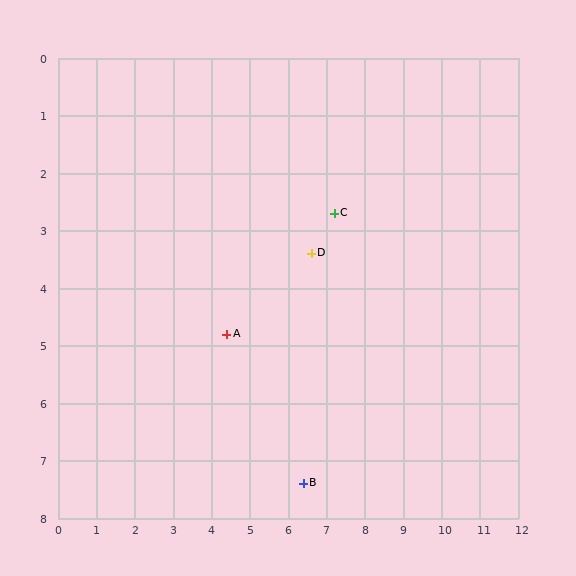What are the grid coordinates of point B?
Point B is at approximately (6.4, 7.4).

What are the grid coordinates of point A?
Point A is at approximately (4.4, 4.8).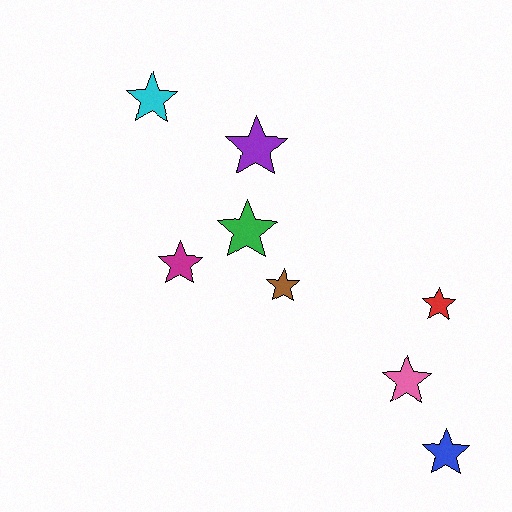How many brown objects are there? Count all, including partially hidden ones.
There is 1 brown object.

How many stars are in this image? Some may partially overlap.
There are 8 stars.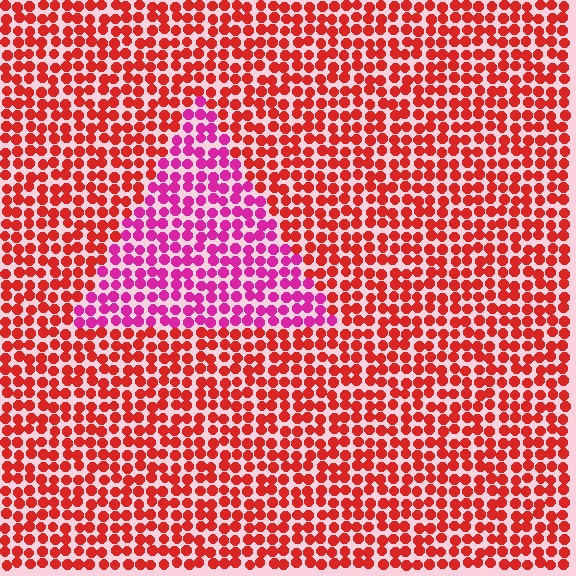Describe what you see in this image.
The image is filled with small red elements in a uniform arrangement. A triangle-shaped region is visible where the elements are tinted to a slightly different hue, forming a subtle color boundary.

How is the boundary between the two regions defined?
The boundary is defined purely by a slight shift in hue (about 44 degrees). Spacing, size, and orientation are identical on both sides.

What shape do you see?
I see a triangle.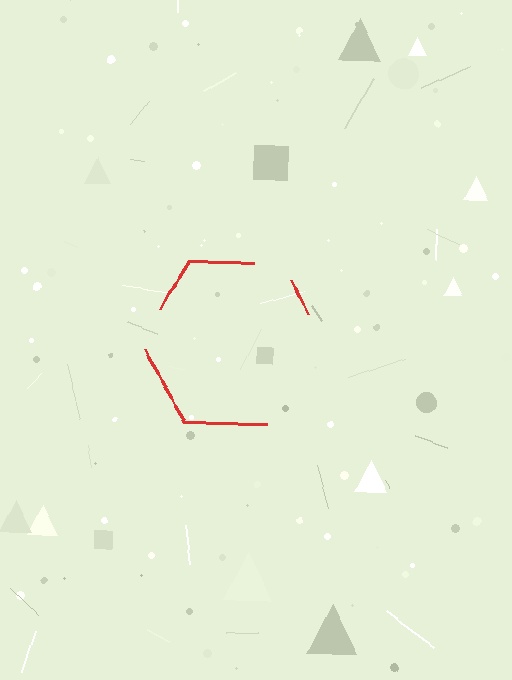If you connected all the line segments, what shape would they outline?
They would outline a hexagon.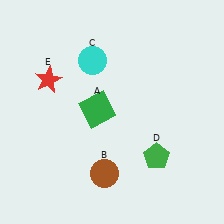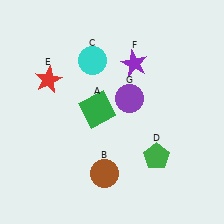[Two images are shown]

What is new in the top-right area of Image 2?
A purple star (F) was added in the top-right area of Image 2.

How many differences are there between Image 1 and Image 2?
There are 2 differences between the two images.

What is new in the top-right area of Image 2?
A purple circle (G) was added in the top-right area of Image 2.